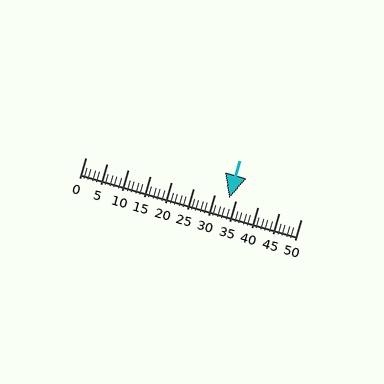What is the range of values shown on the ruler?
The ruler shows values from 0 to 50.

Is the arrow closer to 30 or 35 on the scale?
The arrow is closer to 35.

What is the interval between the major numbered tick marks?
The major tick marks are spaced 5 units apart.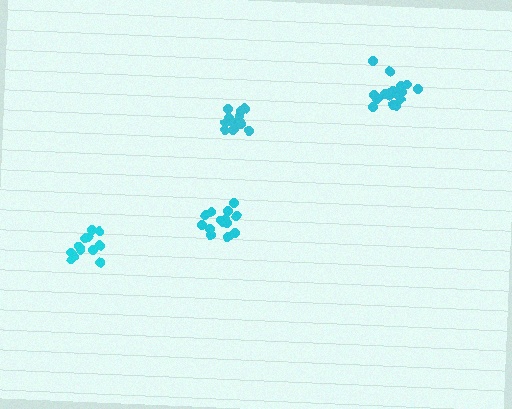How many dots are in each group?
Group 1: 13 dots, Group 2: 14 dots, Group 3: 12 dots, Group 4: 17 dots (56 total).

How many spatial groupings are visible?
There are 4 spatial groupings.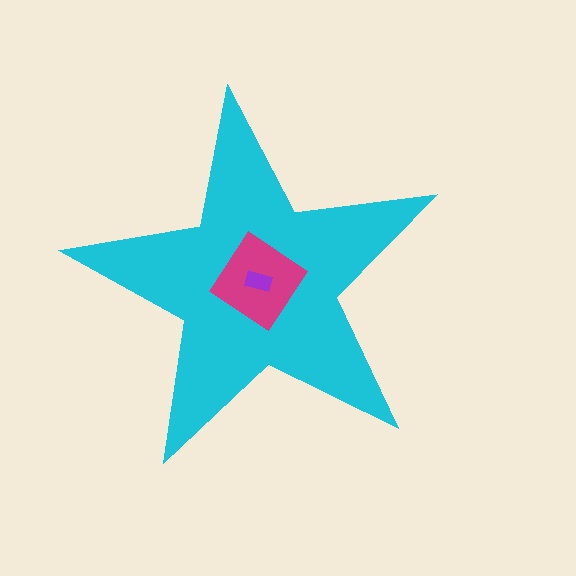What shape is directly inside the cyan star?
The magenta diamond.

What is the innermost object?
The purple rectangle.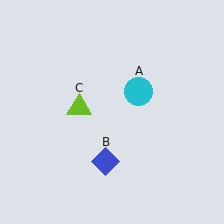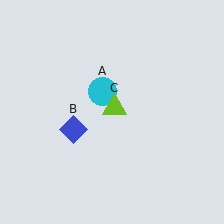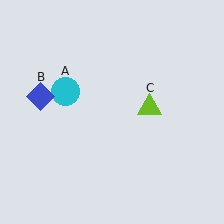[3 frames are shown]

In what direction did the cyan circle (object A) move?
The cyan circle (object A) moved left.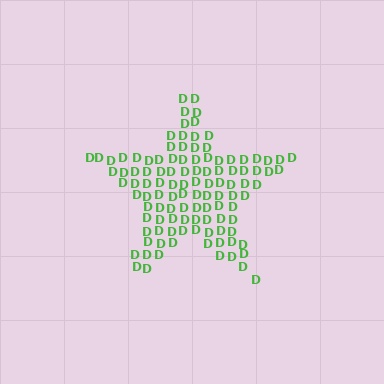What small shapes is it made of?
It is made of small letter D's.